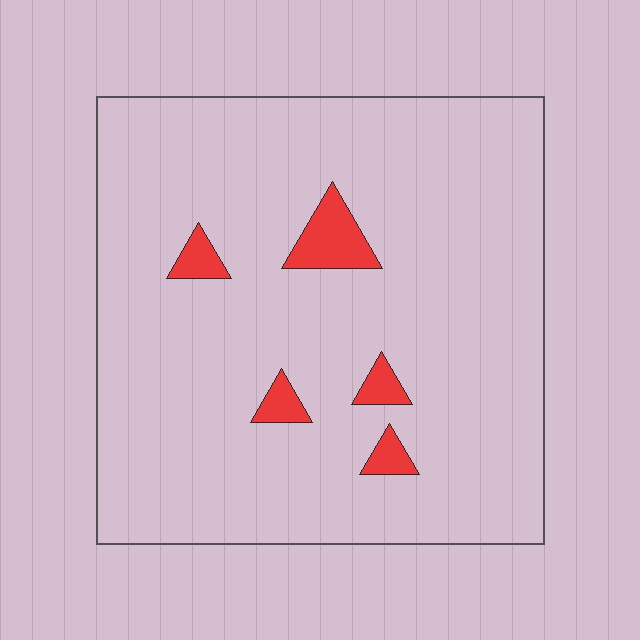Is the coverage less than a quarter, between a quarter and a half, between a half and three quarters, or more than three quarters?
Less than a quarter.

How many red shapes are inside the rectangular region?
5.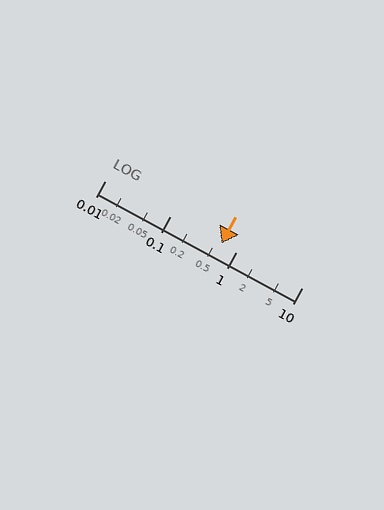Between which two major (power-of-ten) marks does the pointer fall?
The pointer is between 0.1 and 1.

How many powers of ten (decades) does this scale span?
The scale spans 3 decades, from 0.01 to 10.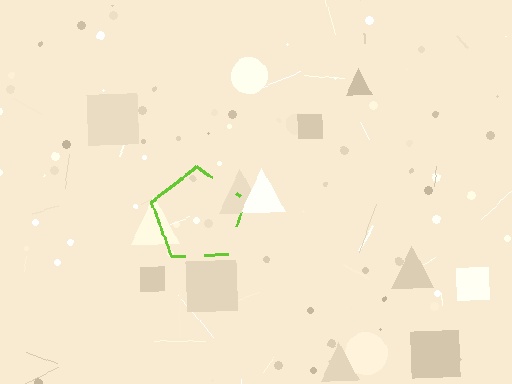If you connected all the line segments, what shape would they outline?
They would outline a pentagon.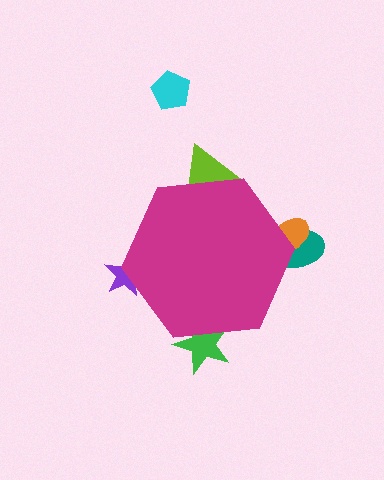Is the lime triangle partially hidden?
Yes, the lime triangle is partially hidden behind the magenta hexagon.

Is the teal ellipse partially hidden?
Yes, the teal ellipse is partially hidden behind the magenta hexagon.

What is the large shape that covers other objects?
A magenta hexagon.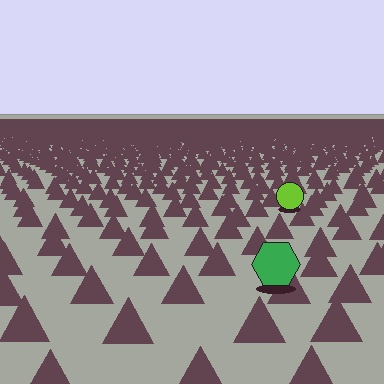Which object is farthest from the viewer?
The lime circle is farthest from the viewer. It appears smaller and the ground texture around it is denser.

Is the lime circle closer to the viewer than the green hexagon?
No. The green hexagon is closer — you can tell from the texture gradient: the ground texture is coarser near it.